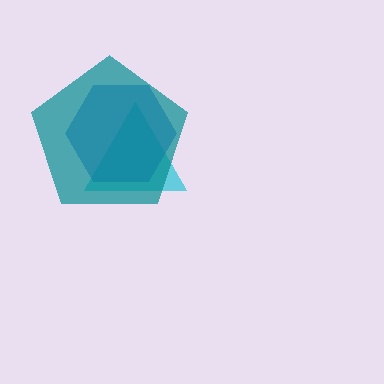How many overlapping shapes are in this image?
There are 3 overlapping shapes in the image.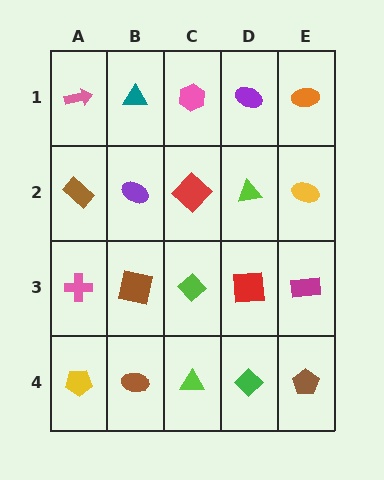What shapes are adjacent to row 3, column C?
A red diamond (row 2, column C), a lime triangle (row 4, column C), a brown square (row 3, column B), a red square (row 3, column D).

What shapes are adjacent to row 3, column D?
A lime triangle (row 2, column D), a green diamond (row 4, column D), a lime diamond (row 3, column C), a magenta rectangle (row 3, column E).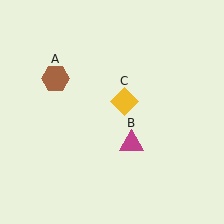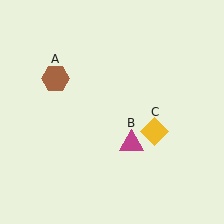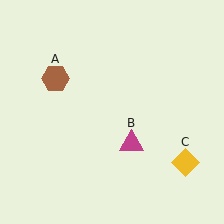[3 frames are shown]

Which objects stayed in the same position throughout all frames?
Brown hexagon (object A) and magenta triangle (object B) remained stationary.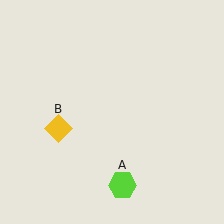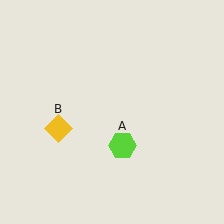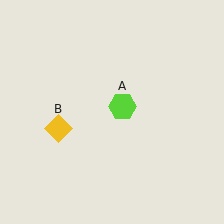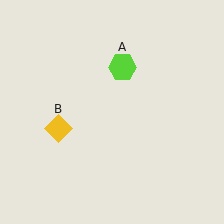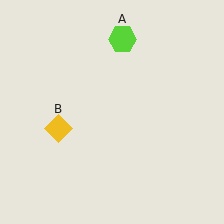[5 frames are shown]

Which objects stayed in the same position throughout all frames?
Yellow diamond (object B) remained stationary.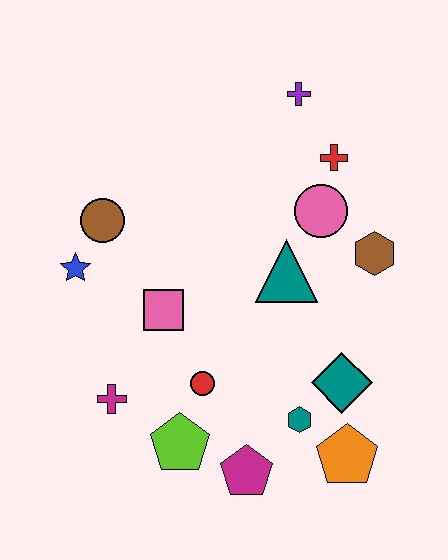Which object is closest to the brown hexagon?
The pink circle is closest to the brown hexagon.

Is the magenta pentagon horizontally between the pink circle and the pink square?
Yes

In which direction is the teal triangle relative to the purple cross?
The teal triangle is below the purple cross.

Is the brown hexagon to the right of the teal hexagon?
Yes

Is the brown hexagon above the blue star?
Yes